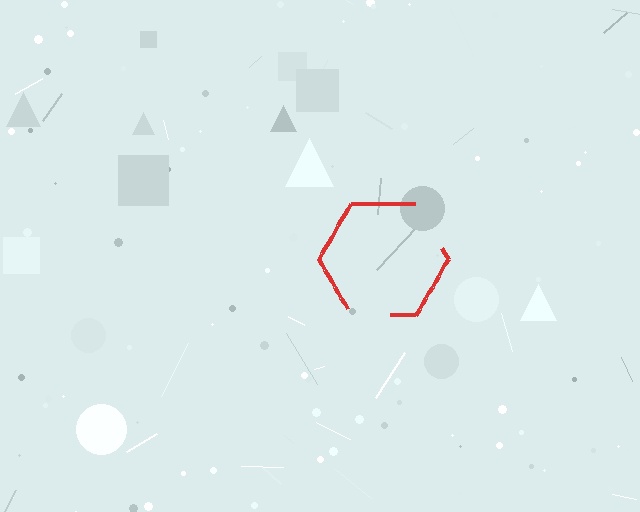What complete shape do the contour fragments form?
The contour fragments form a hexagon.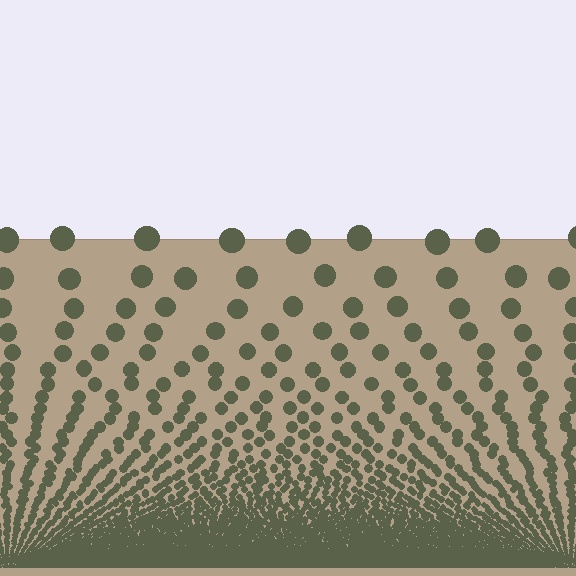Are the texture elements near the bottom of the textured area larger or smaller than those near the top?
Smaller. The gradient is inverted — elements near the bottom are smaller and denser.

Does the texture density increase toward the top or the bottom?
Density increases toward the bottom.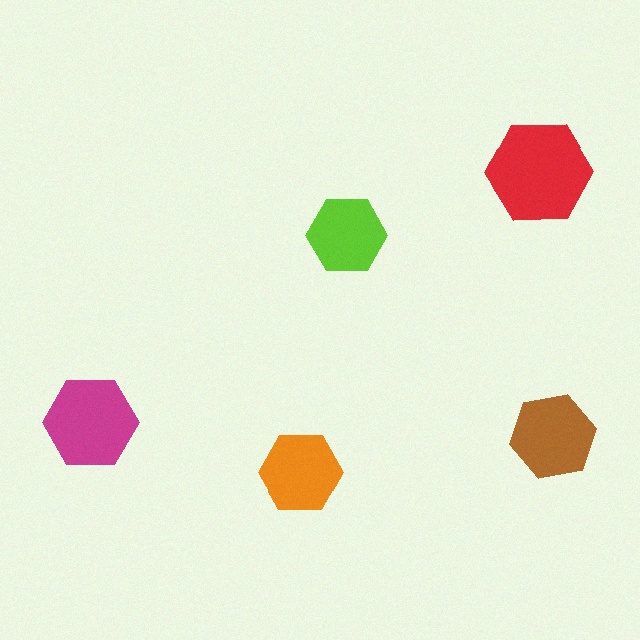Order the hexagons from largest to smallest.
the red one, the magenta one, the brown one, the orange one, the lime one.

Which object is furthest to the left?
The magenta hexagon is leftmost.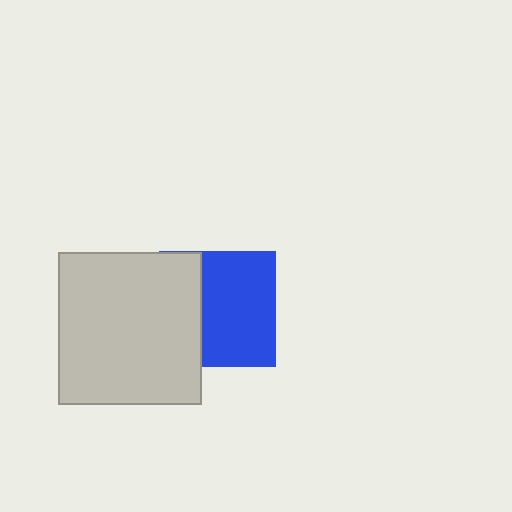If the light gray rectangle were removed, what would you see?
You would see the complete blue square.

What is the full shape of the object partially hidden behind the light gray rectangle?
The partially hidden object is a blue square.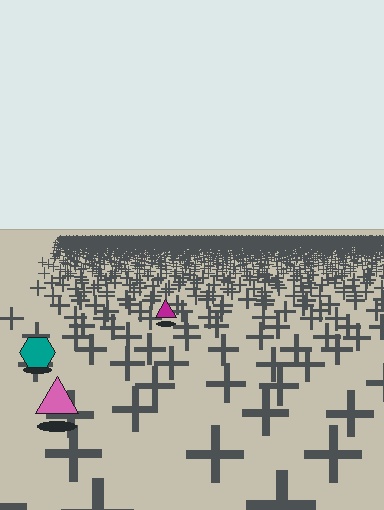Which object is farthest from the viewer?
The magenta triangle is farthest from the viewer. It appears smaller and the ground texture around it is denser.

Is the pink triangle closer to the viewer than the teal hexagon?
Yes. The pink triangle is closer — you can tell from the texture gradient: the ground texture is coarser near it.